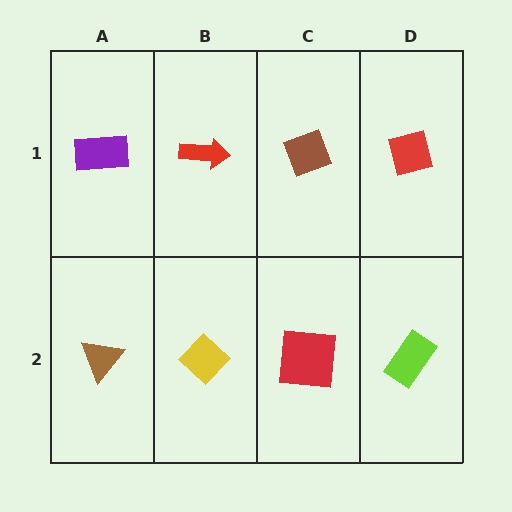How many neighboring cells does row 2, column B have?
3.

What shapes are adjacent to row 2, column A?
A purple rectangle (row 1, column A), a yellow diamond (row 2, column B).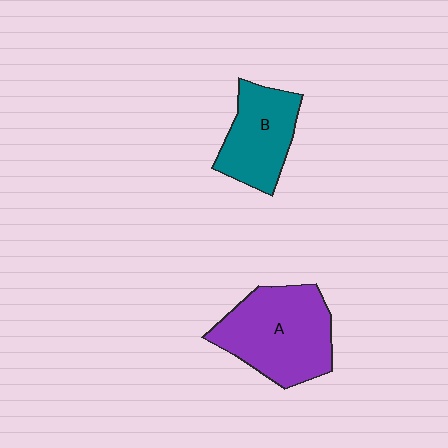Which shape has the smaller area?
Shape B (teal).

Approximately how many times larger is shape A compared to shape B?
Approximately 1.4 times.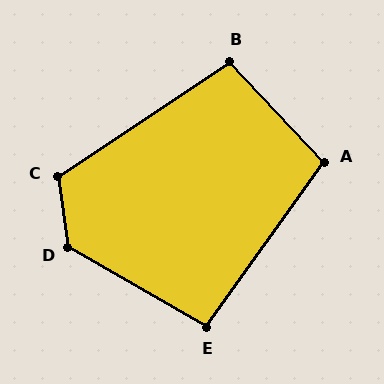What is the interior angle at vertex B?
Approximately 100 degrees (obtuse).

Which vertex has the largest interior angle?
D, at approximately 129 degrees.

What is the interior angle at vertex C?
Approximately 115 degrees (obtuse).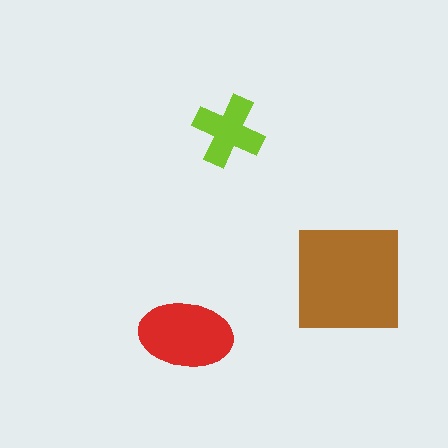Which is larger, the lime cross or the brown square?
The brown square.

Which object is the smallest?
The lime cross.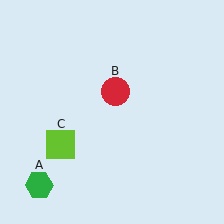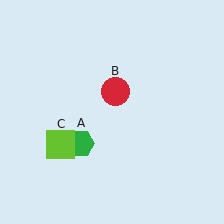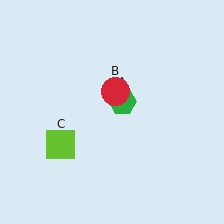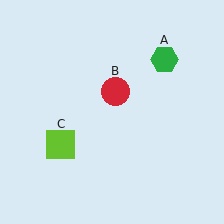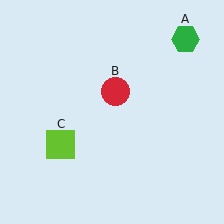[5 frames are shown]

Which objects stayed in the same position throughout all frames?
Red circle (object B) and lime square (object C) remained stationary.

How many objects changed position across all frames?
1 object changed position: green hexagon (object A).